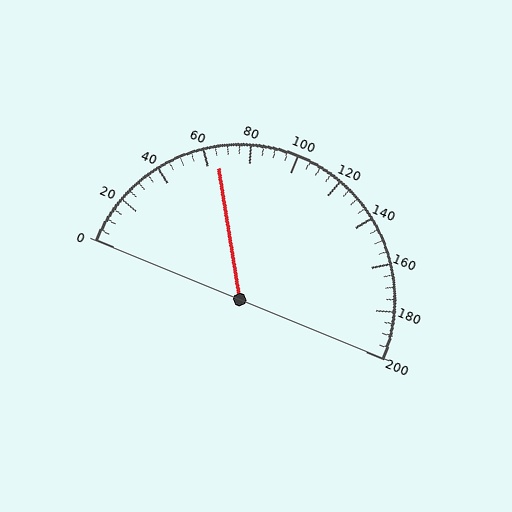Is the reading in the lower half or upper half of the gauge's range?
The reading is in the lower half of the range (0 to 200).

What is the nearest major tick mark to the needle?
The nearest major tick mark is 60.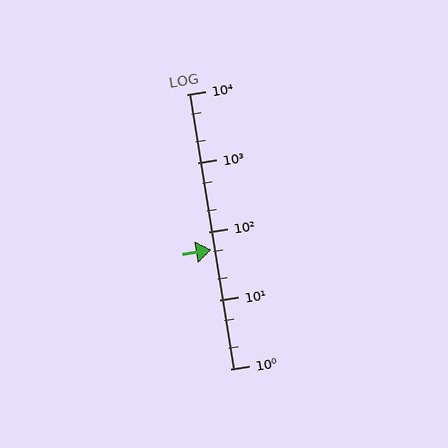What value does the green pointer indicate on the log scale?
The pointer indicates approximately 54.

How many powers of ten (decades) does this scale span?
The scale spans 4 decades, from 1 to 10000.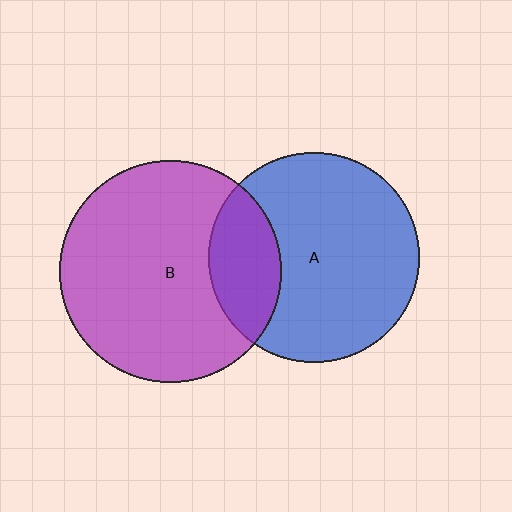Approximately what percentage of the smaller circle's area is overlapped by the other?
Approximately 25%.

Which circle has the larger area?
Circle B (purple).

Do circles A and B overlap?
Yes.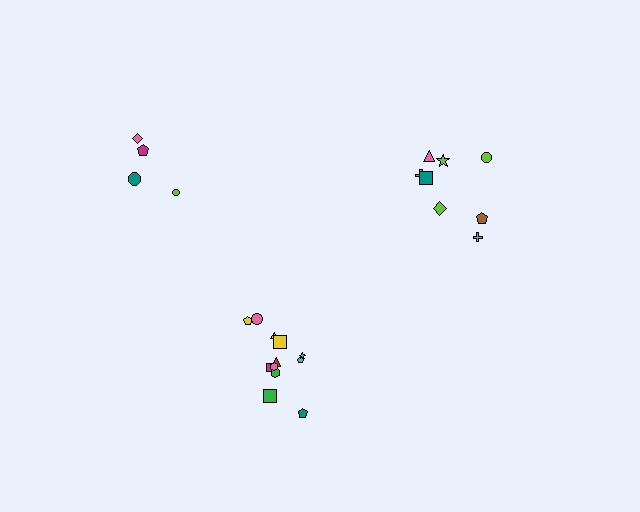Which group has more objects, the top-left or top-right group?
The top-right group.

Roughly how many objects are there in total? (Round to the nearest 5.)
Roughly 25 objects in total.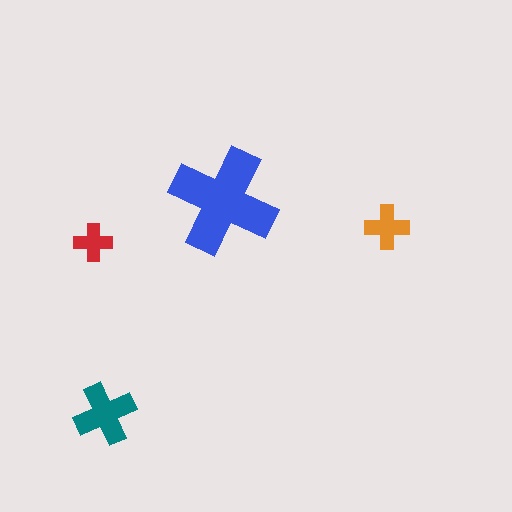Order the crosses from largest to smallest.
the blue one, the teal one, the orange one, the red one.